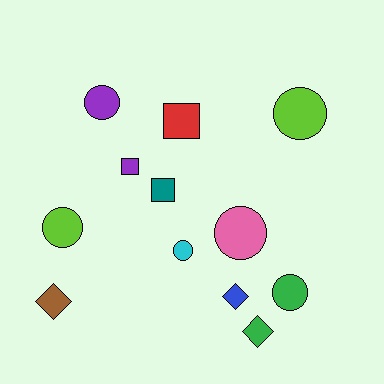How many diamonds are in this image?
There are 3 diamonds.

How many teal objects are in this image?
There is 1 teal object.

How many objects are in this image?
There are 12 objects.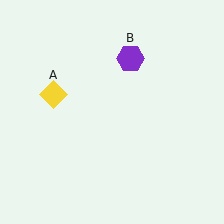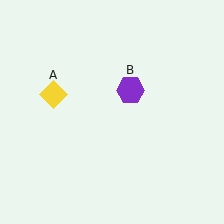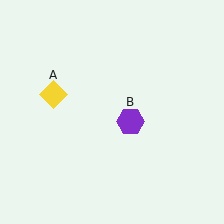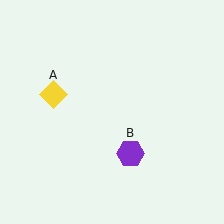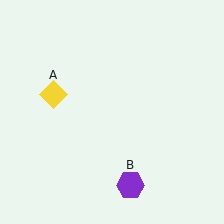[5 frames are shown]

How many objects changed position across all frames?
1 object changed position: purple hexagon (object B).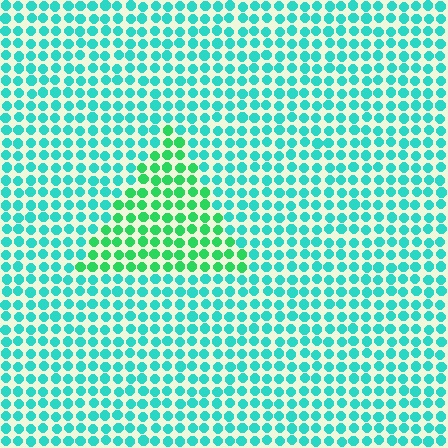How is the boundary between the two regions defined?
The boundary is defined purely by a slight shift in hue (about 36 degrees). Spacing, size, and orientation are identical on both sides.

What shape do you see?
I see a triangle.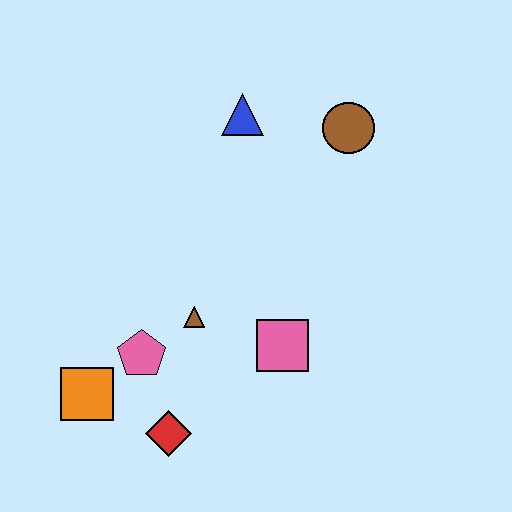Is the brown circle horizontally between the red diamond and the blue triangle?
No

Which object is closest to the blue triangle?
The brown circle is closest to the blue triangle.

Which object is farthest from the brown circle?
The orange square is farthest from the brown circle.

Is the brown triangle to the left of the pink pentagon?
No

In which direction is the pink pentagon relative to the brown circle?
The pink pentagon is below the brown circle.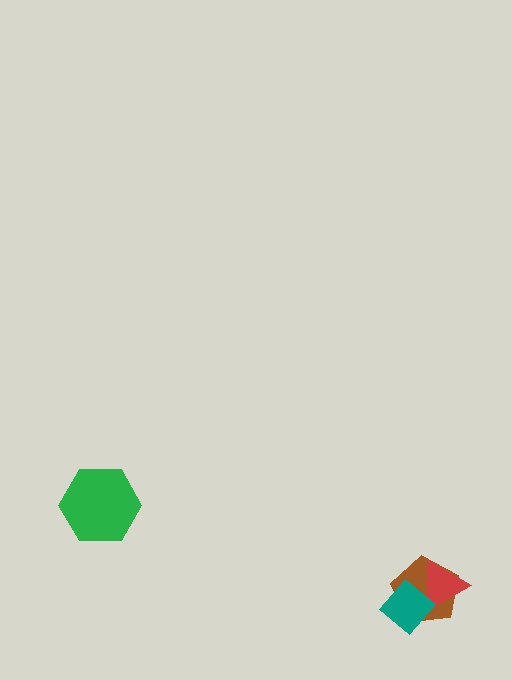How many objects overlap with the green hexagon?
0 objects overlap with the green hexagon.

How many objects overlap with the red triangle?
2 objects overlap with the red triangle.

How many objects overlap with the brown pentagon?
2 objects overlap with the brown pentagon.